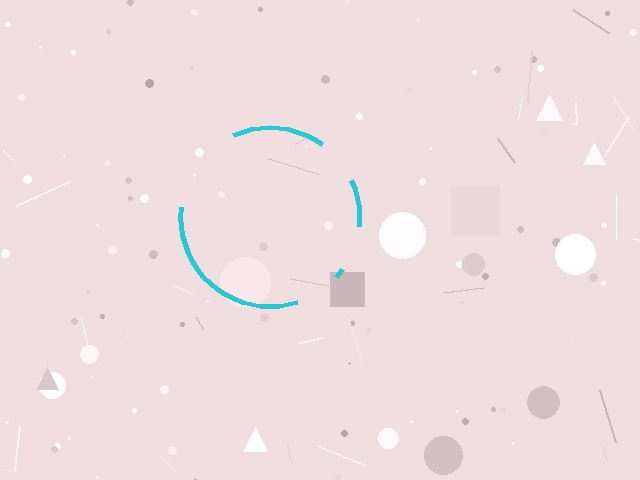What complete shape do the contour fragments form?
The contour fragments form a circle.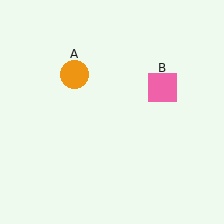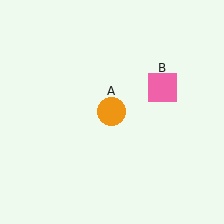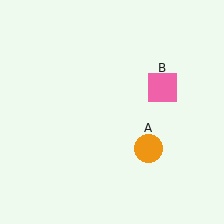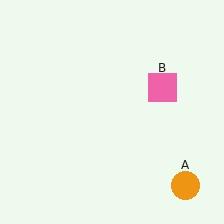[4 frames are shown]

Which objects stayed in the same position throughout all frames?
Pink square (object B) remained stationary.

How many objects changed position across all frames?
1 object changed position: orange circle (object A).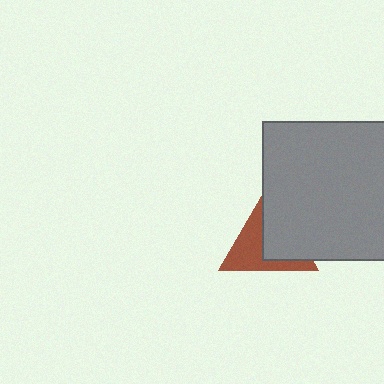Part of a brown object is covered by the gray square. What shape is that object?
It is a triangle.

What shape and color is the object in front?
The object in front is a gray square.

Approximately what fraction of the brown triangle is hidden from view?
Roughly 50% of the brown triangle is hidden behind the gray square.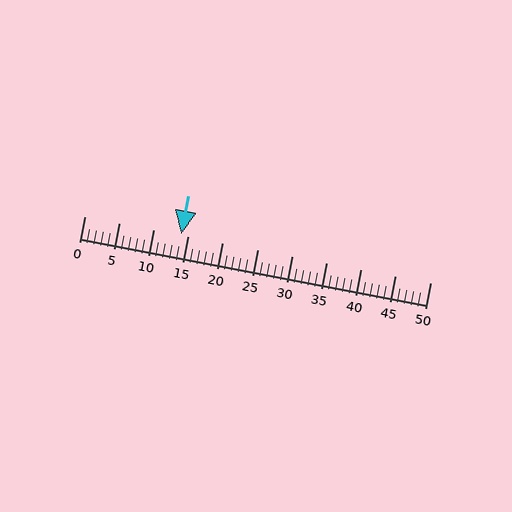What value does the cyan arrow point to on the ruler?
The cyan arrow points to approximately 14.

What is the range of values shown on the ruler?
The ruler shows values from 0 to 50.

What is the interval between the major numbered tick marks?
The major tick marks are spaced 5 units apart.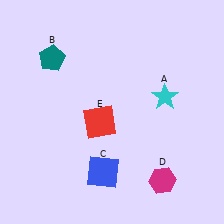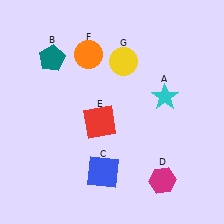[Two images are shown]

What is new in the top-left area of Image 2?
An orange circle (F) was added in the top-left area of Image 2.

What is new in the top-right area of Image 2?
A yellow circle (G) was added in the top-right area of Image 2.